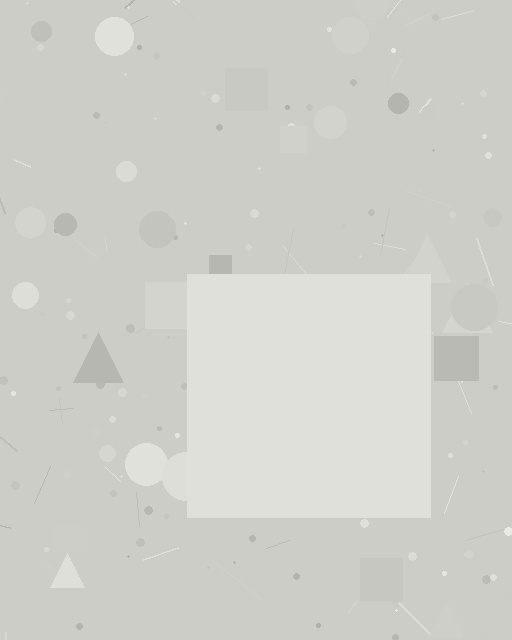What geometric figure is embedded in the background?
A square is embedded in the background.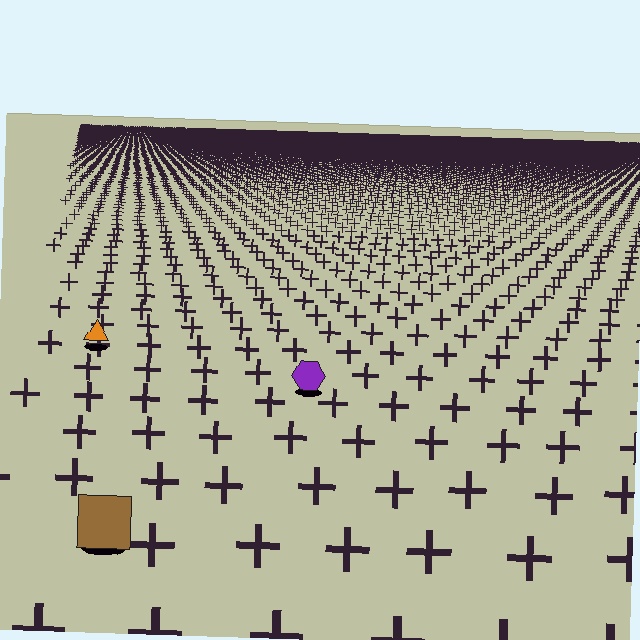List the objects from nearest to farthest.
From nearest to farthest: the brown square, the purple hexagon, the orange triangle.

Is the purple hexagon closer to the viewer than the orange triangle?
Yes. The purple hexagon is closer — you can tell from the texture gradient: the ground texture is coarser near it.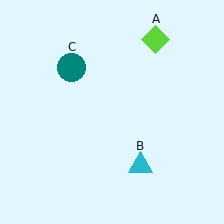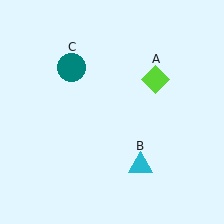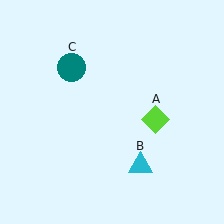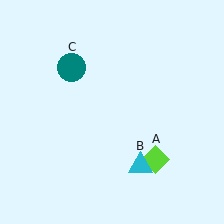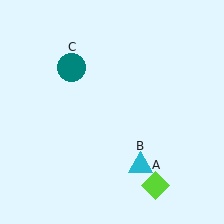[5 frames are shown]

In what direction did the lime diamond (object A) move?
The lime diamond (object A) moved down.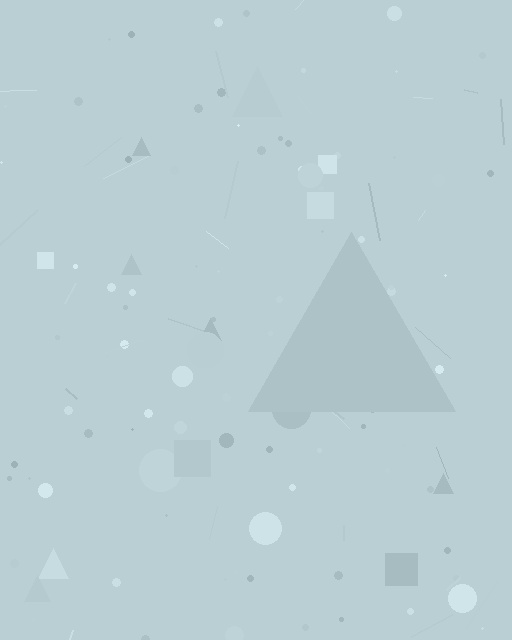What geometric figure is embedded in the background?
A triangle is embedded in the background.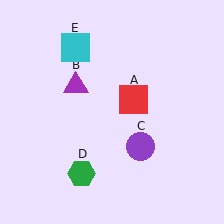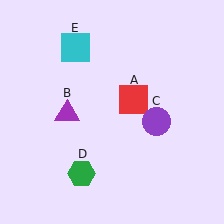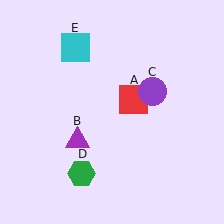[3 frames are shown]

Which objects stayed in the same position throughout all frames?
Red square (object A) and green hexagon (object D) and cyan square (object E) remained stationary.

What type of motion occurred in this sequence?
The purple triangle (object B), purple circle (object C) rotated counterclockwise around the center of the scene.